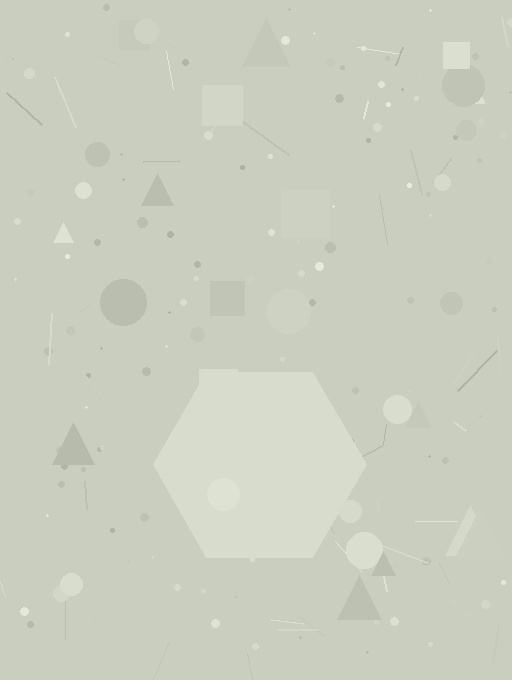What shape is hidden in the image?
A hexagon is hidden in the image.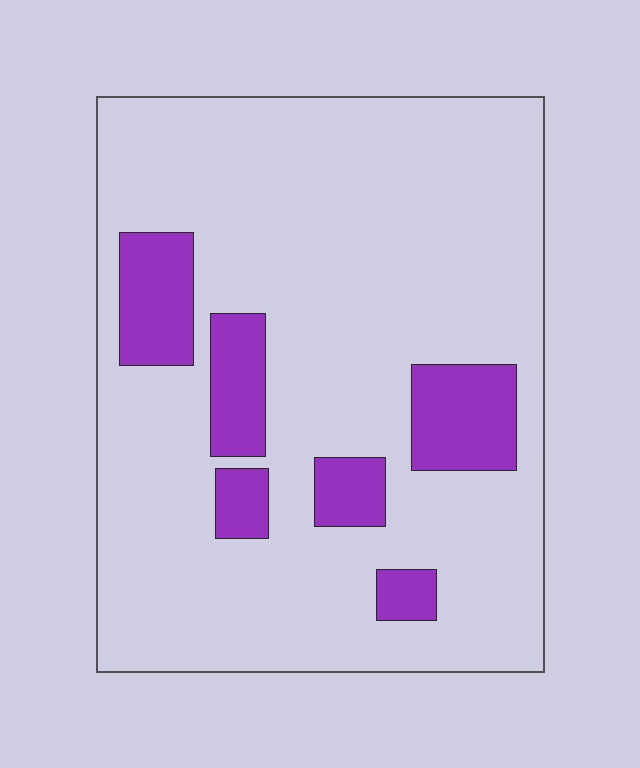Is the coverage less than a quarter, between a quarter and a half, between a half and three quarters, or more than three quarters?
Less than a quarter.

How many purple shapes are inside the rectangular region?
6.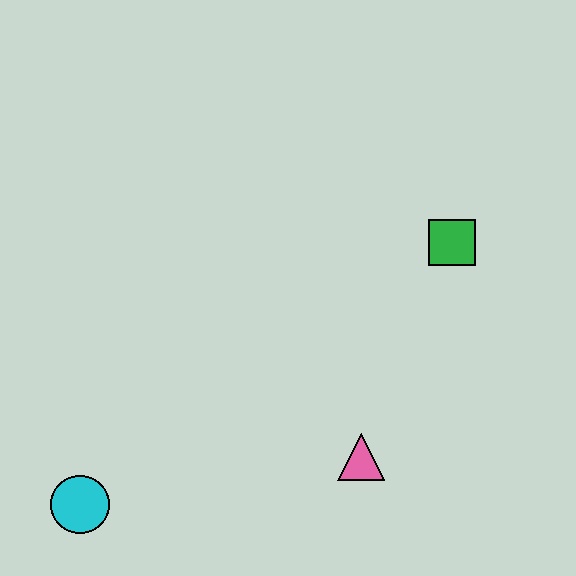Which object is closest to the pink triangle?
The green square is closest to the pink triangle.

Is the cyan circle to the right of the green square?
No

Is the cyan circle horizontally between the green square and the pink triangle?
No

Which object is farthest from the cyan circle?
The green square is farthest from the cyan circle.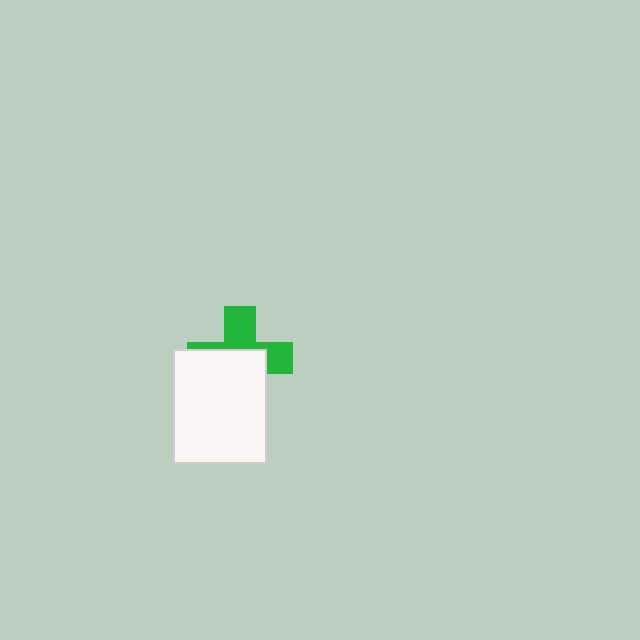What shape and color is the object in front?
The object in front is a white rectangle.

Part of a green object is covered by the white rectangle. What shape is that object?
It is a cross.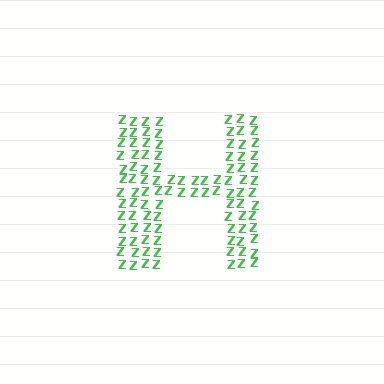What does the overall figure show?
The overall figure shows the letter H.